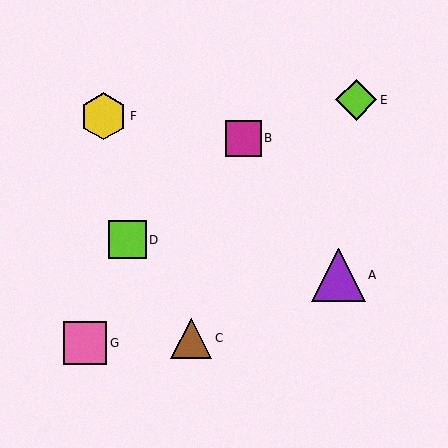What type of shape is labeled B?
Shape B is a magenta square.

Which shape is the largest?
The purple triangle (labeled A) is the largest.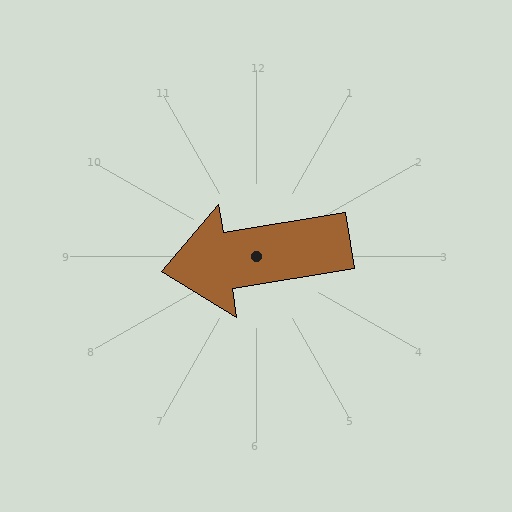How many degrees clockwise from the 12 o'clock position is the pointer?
Approximately 261 degrees.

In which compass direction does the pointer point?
West.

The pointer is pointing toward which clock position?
Roughly 9 o'clock.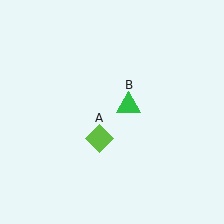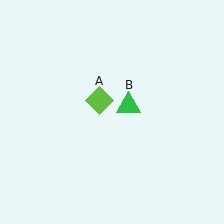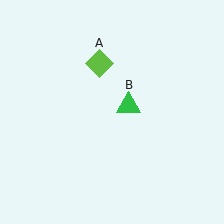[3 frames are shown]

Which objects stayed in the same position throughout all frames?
Green triangle (object B) remained stationary.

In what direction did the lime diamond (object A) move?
The lime diamond (object A) moved up.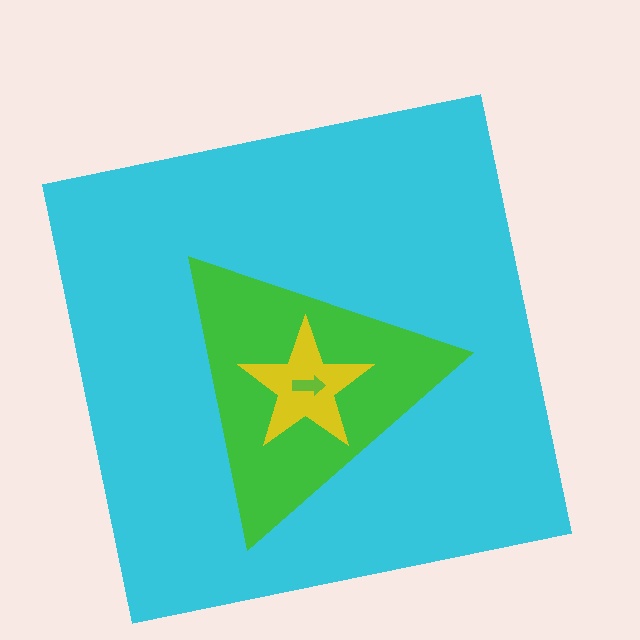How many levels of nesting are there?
4.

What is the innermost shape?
The lime arrow.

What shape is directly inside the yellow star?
The lime arrow.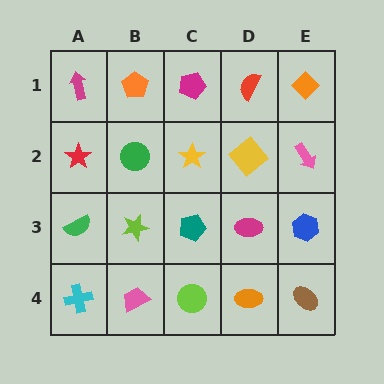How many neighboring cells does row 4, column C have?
3.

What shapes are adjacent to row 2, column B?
An orange pentagon (row 1, column B), a lime star (row 3, column B), a red star (row 2, column A), a yellow star (row 2, column C).